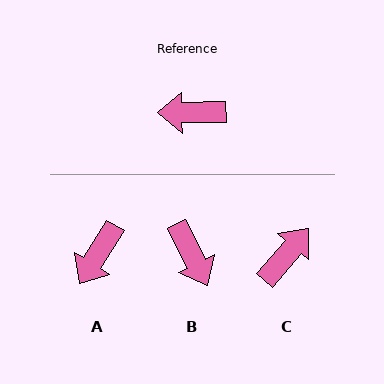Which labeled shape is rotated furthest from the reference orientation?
C, about 131 degrees away.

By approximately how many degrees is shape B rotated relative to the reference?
Approximately 116 degrees counter-clockwise.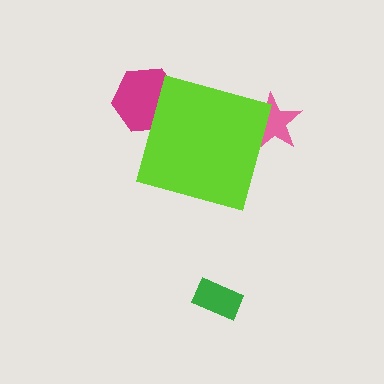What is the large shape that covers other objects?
A lime diamond.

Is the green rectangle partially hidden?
No, the green rectangle is fully visible.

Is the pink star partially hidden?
Yes, the pink star is partially hidden behind the lime diamond.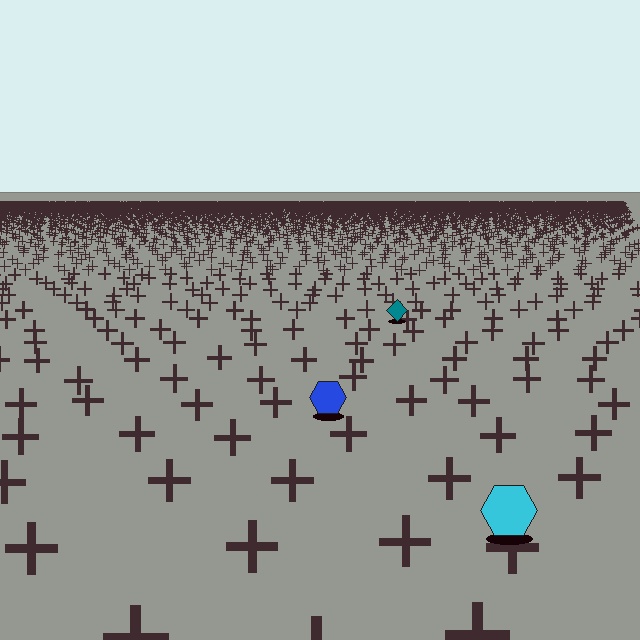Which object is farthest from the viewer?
The teal diamond is farthest from the viewer. It appears smaller and the ground texture around it is denser.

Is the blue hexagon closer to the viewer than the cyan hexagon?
No. The cyan hexagon is closer — you can tell from the texture gradient: the ground texture is coarser near it.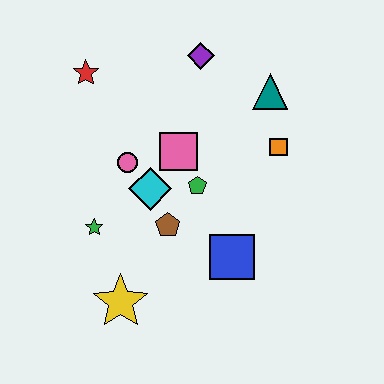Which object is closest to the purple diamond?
The teal triangle is closest to the purple diamond.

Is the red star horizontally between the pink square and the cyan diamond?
No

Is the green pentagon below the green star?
No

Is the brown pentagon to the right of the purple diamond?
No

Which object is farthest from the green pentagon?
The red star is farthest from the green pentagon.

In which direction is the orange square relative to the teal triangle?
The orange square is below the teal triangle.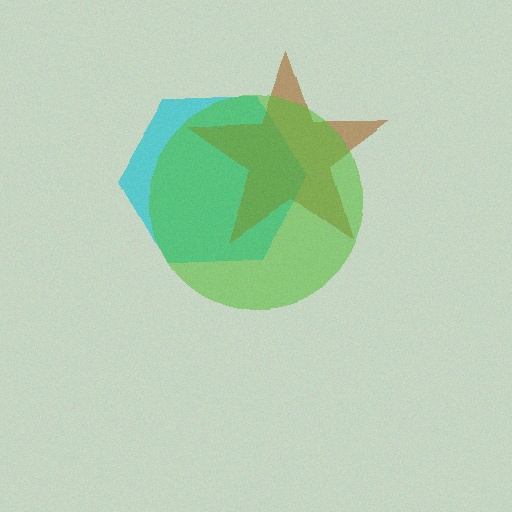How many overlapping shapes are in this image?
There are 3 overlapping shapes in the image.